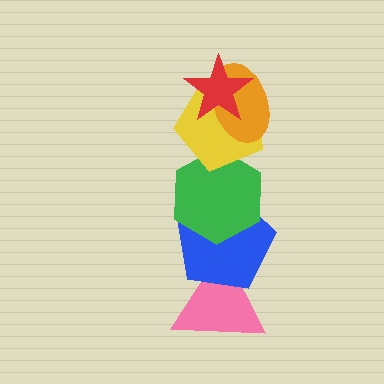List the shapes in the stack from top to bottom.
From top to bottom: the red star, the orange ellipse, the yellow pentagon, the green hexagon, the blue pentagon, the pink triangle.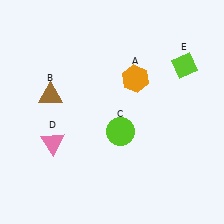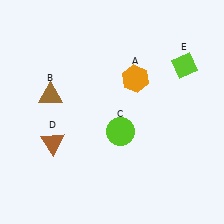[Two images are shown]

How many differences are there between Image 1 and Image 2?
There is 1 difference between the two images.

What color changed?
The triangle (D) changed from pink in Image 1 to brown in Image 2.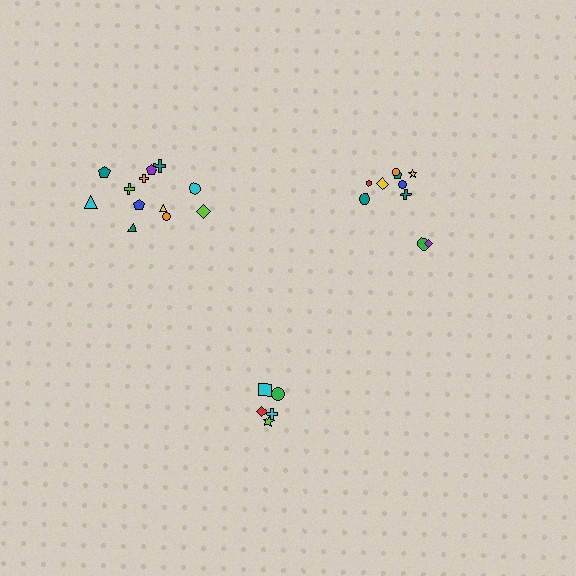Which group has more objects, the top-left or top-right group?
The top-left group.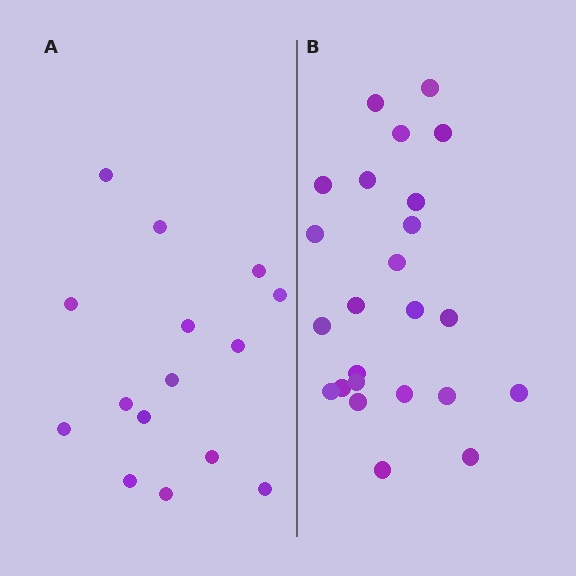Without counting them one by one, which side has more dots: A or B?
Region B (the right region) has more dots.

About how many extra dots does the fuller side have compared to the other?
Region B has roughly 8 or so more dots than region A.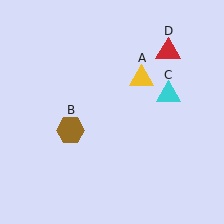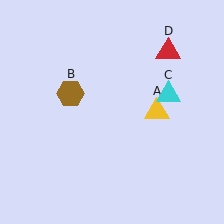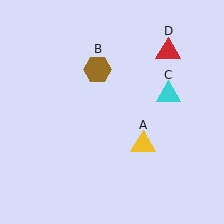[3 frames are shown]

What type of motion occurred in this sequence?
The yellow triangle (object A), brown hexagon (object B) rotated clockwise around the center of the scene.